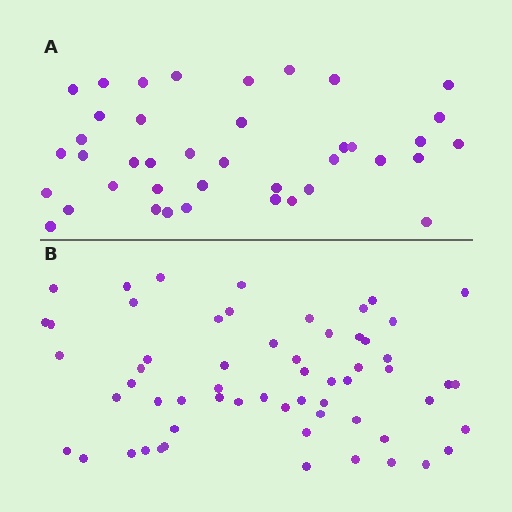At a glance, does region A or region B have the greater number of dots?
Region B (the bottom region) has more dots.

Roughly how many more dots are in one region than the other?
Region B has approximately 20 more dots than region A.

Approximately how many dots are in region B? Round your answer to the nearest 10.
About 60 dots.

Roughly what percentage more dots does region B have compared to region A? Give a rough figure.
About 50% more.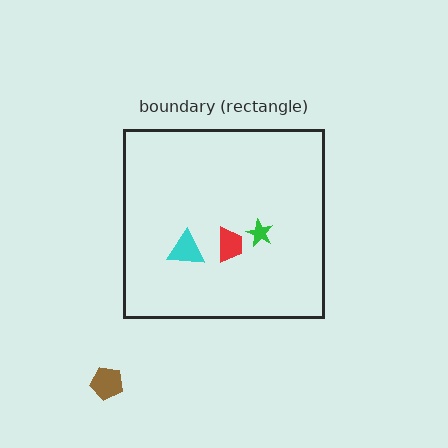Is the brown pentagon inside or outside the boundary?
Outside.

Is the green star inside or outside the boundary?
Inside.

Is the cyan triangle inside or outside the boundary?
Inside.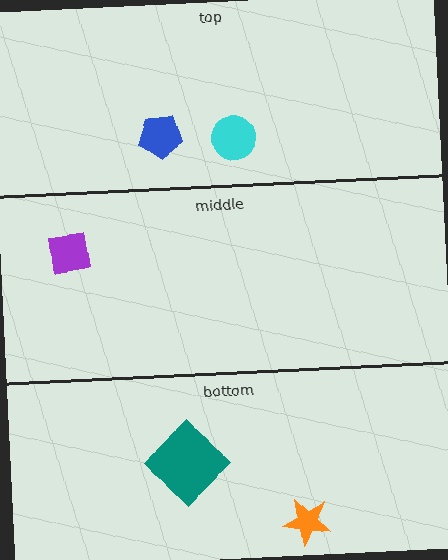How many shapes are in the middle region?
1.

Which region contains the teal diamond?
The bottom region.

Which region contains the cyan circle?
The top region.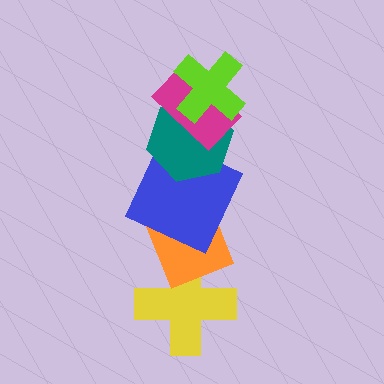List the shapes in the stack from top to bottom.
From top to bottom: the lime cross, the magenta rectangle, the teal hexagon, the blue square, the orange diamond, the yellow cross.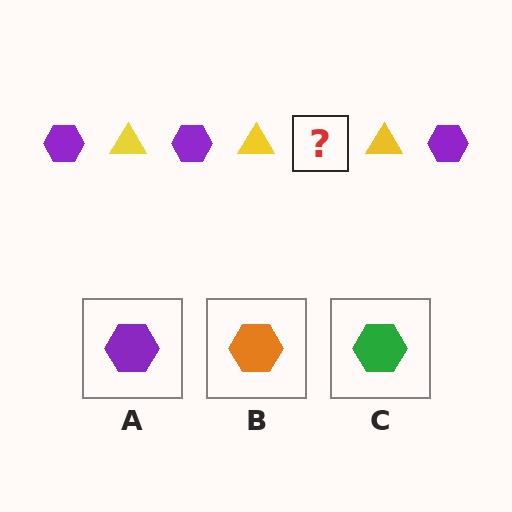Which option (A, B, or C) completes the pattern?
A.